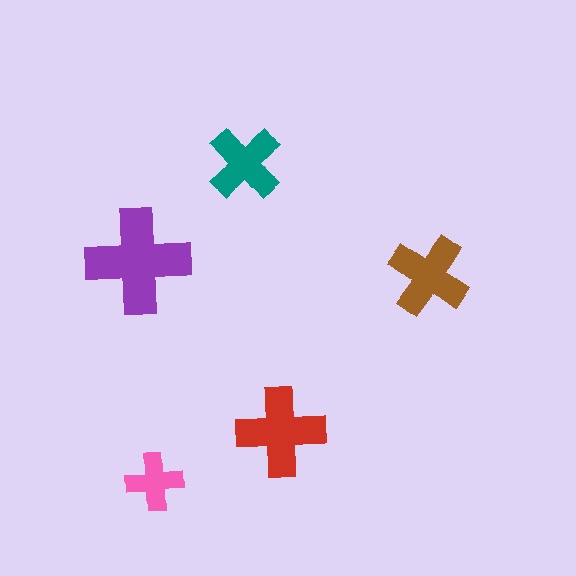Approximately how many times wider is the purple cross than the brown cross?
About 1.5 times wider.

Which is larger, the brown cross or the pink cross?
The brown one.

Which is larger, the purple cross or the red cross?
The purple one.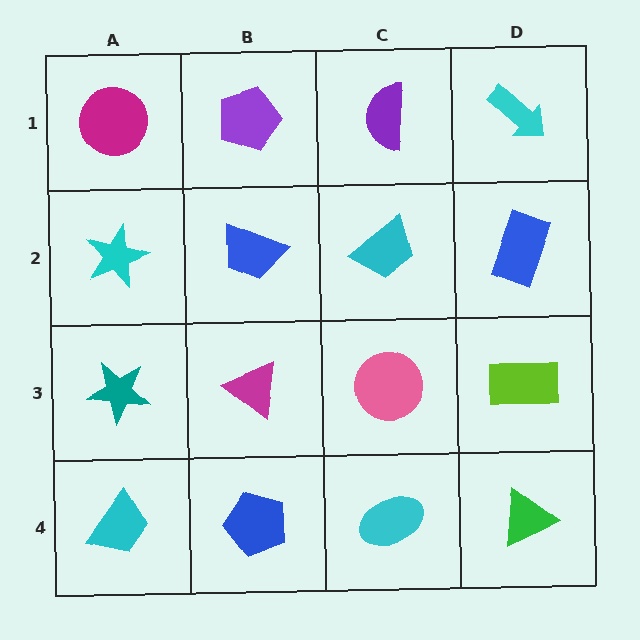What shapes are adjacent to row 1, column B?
A blue trapezoid (row 2, column B), a magenta circle (row 1, column A), a purple semicircle (row 1, column C).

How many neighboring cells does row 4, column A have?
2.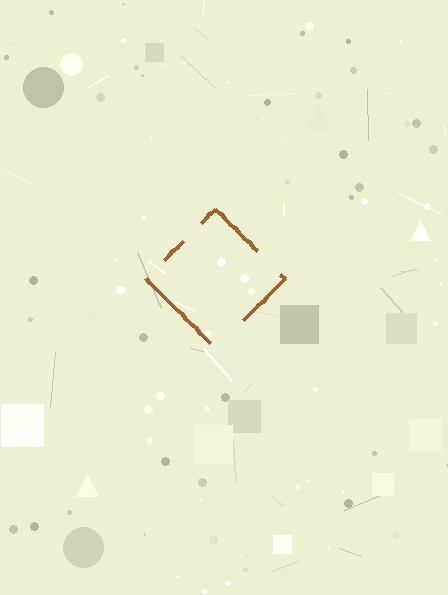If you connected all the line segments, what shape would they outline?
They would outline a diamond.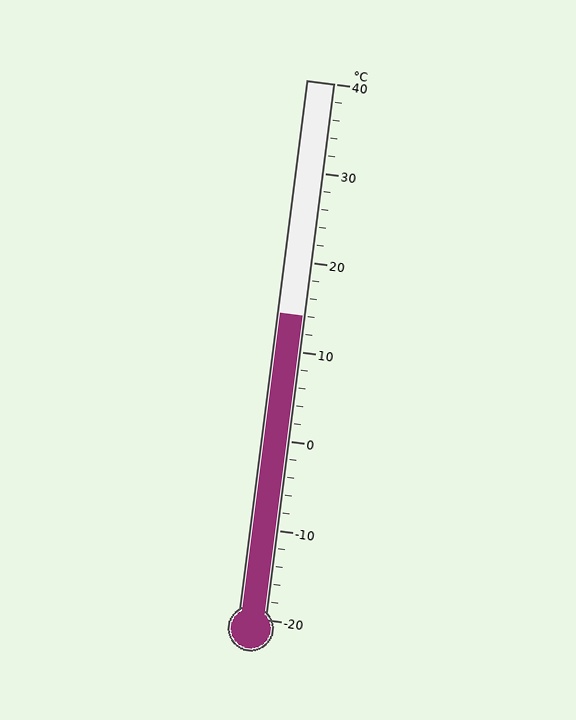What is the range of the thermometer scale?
The thermometer scale ranges from -20°C to 40°C.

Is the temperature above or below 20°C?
The temperature is below 20°C.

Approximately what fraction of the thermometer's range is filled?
The thermometer is filled to approximately 55% of its range.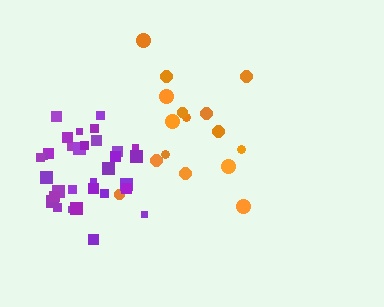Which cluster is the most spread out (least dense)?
Orange.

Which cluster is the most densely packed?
Purple.